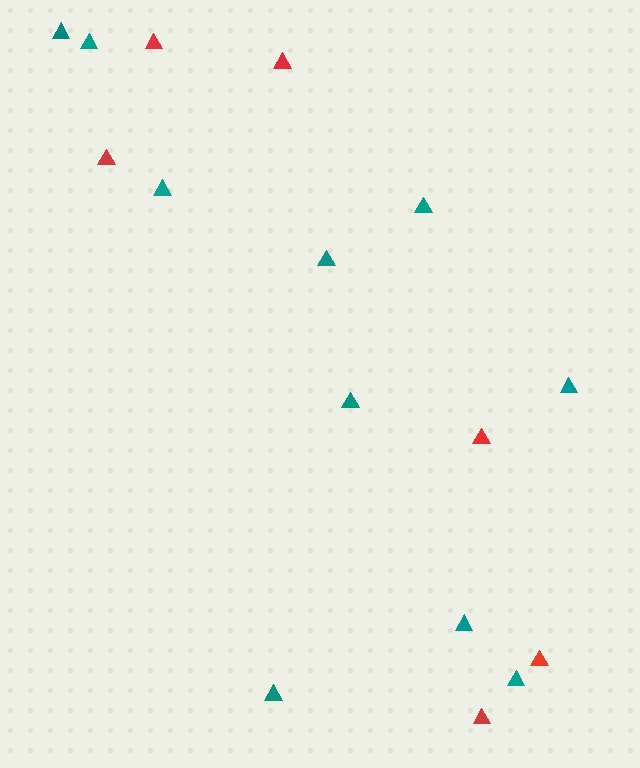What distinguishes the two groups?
There are 2 groups: one group of teal triangles (10) and one group of red triangles (6).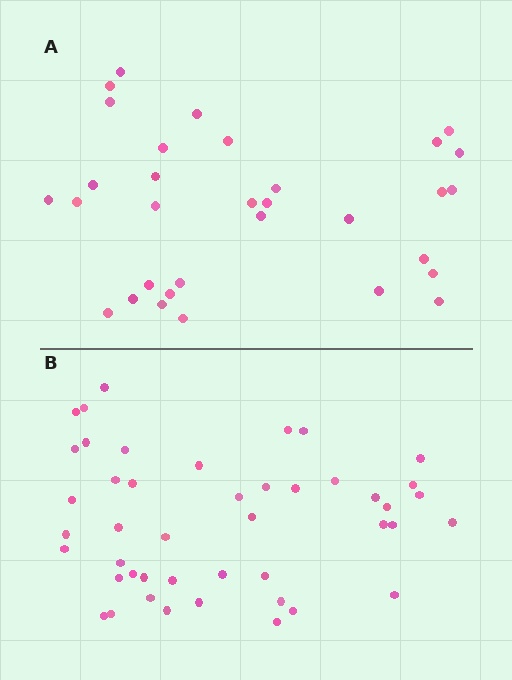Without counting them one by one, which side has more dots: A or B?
Region B (the bottom region) has more dots.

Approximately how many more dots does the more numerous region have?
Region B has approximately 15 more dots than region A.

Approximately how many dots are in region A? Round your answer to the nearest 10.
About 30 dots. (The exact count is 32, which rounds to 30.)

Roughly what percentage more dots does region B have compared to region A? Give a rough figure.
About 40% more.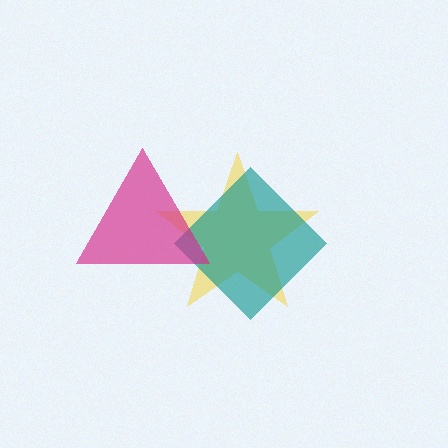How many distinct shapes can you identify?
There are 3 distinct shapes: a yellow star, a teal diamond, a magenta triangle.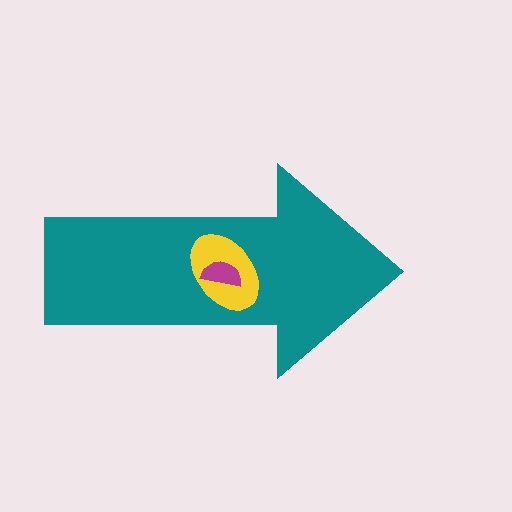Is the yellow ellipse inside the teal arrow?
Yes.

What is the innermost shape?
The magenta semicircle.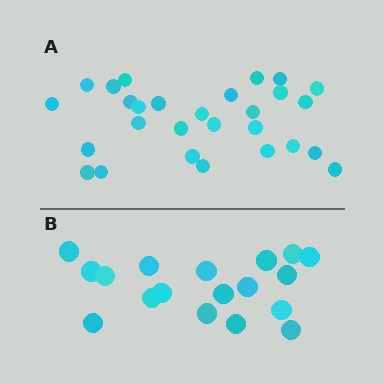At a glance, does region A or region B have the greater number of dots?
Region A (the top region) has more dots.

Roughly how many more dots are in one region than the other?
Region A has roughly 10 or so more dots than region B.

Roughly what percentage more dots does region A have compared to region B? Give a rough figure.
About 55% more.